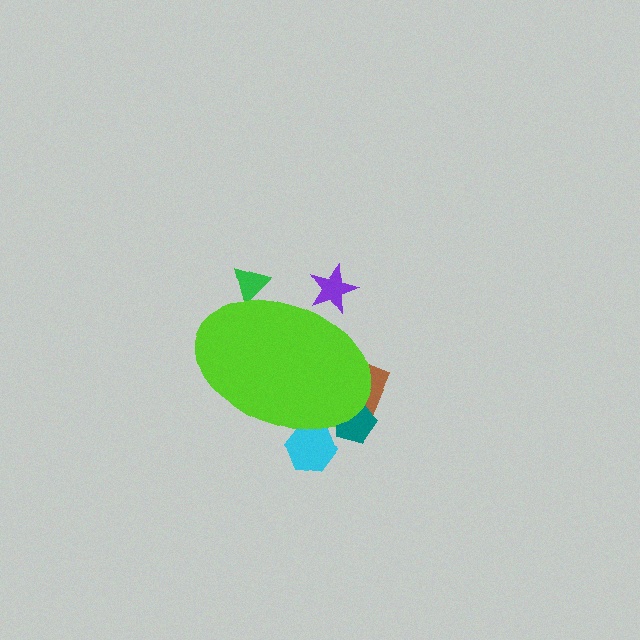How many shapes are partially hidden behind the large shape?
5 shapes are partially hidden.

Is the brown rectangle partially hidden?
Yes, the brown rectangle is partially hidden behind the lime ellipse.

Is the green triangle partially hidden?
Yes, the green triangle is partially hidden behind the lime ellipse.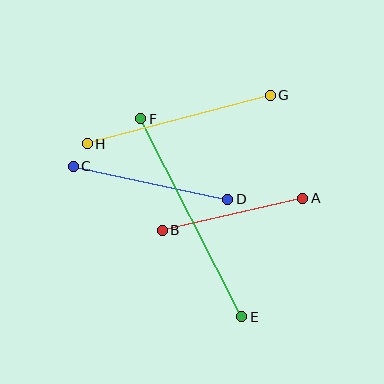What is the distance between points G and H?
The distance is approximately 189 pixels.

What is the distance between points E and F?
The distance is approximately 222 pixels.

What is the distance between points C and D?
The distance is approximately 158 pixels.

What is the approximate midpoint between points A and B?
The midpoint is at approximately (232, 214) pixels.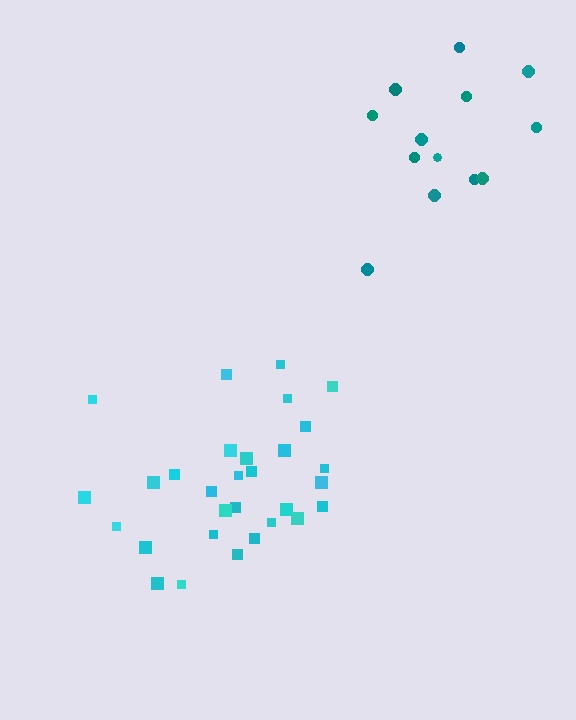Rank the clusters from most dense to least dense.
cyan, teal.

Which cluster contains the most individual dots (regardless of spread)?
Cyan (30).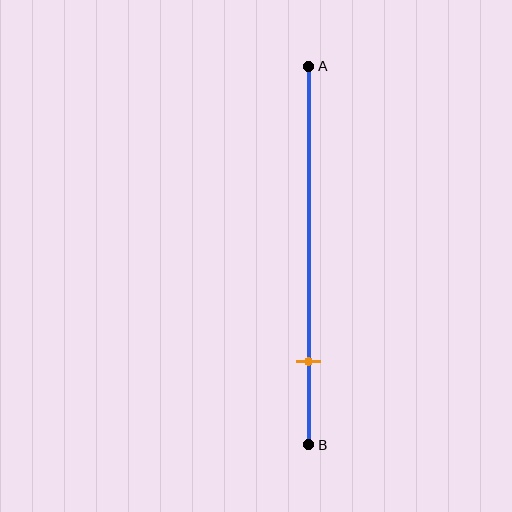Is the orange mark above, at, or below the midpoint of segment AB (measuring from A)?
The orange mark is below the midpoint of segment AB.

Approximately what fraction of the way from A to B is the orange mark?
The orange mark is approximately 80% of the way from A to B.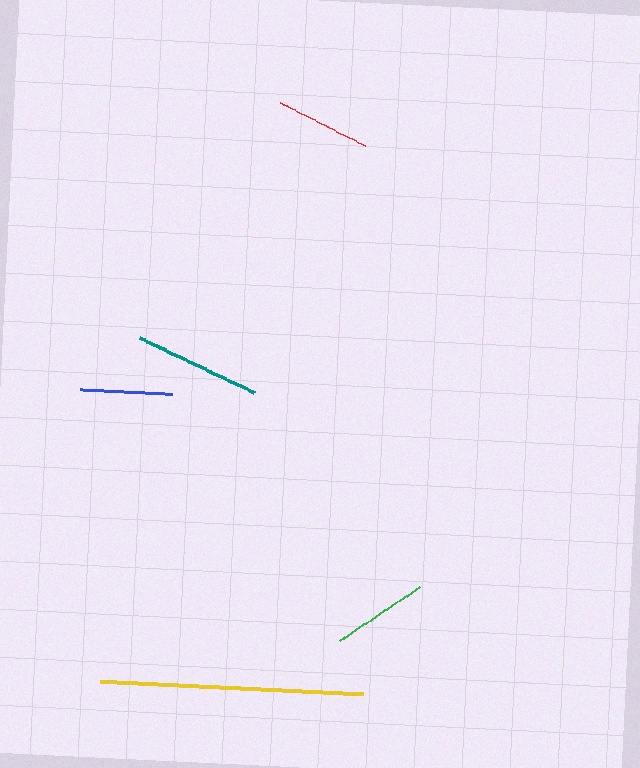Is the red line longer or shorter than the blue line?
The red line is longer than the blue line.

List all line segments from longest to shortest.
From longest to shortest: yellow, teal, green, red, blue.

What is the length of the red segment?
The red segment is approximately 96 pixels long.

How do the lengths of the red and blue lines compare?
The red and blue lines are approximately the same length.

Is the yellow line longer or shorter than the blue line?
The yellow line is longer than the blue line.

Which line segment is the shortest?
The blue line is the shortest at approximately 92 pixels.